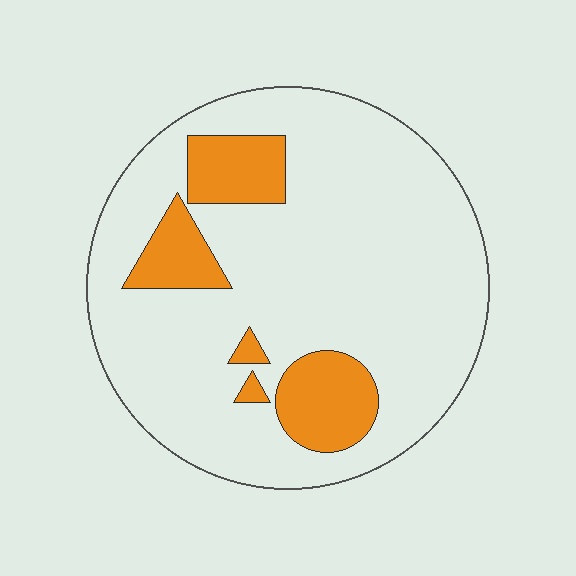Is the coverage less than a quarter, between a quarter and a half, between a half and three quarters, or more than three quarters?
Less than a quarter.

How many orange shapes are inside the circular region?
5.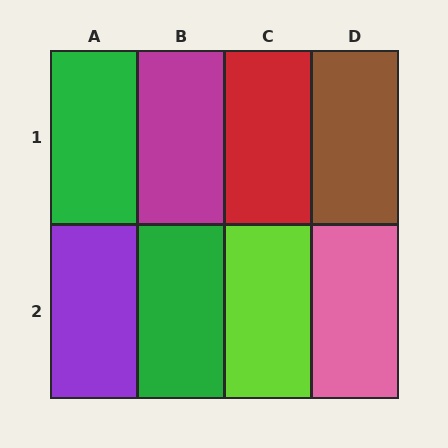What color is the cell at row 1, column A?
Green.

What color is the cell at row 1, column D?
Brown.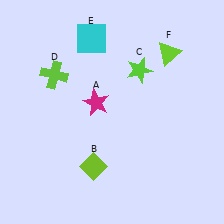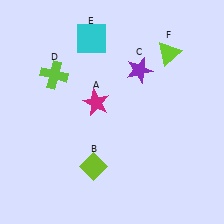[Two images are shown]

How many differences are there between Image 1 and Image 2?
There is 1 difference between the two images.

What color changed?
The star (C) changed from lime in Image 1 to purple in Image 2.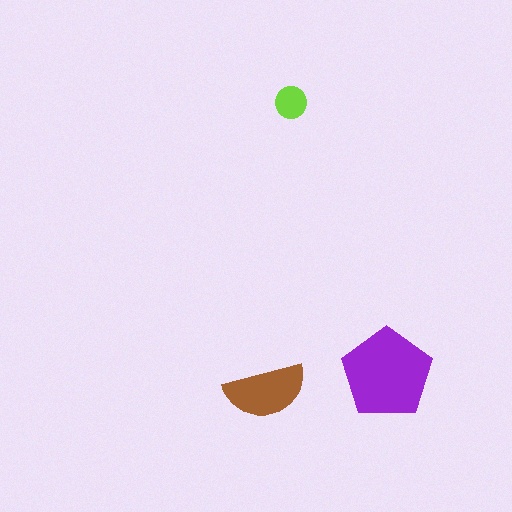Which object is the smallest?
The lime circle.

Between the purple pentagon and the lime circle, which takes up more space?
The purple pentagon.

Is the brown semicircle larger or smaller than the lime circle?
Larger.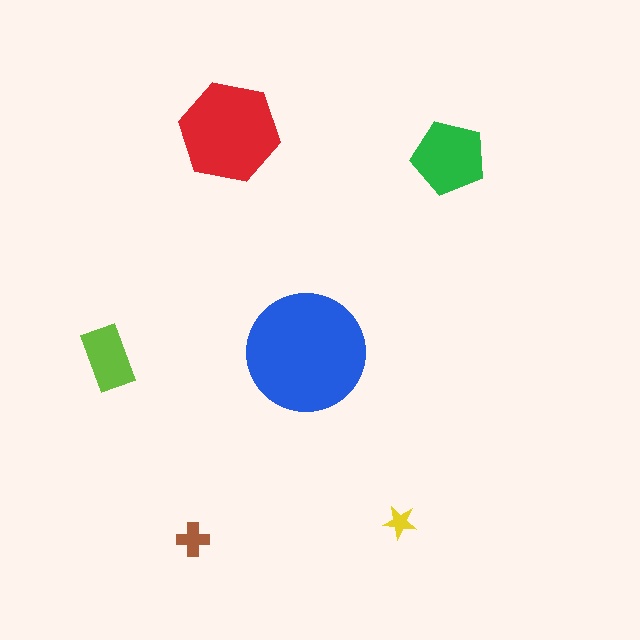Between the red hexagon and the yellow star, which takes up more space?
The red hexagon.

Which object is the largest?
The blue circle.